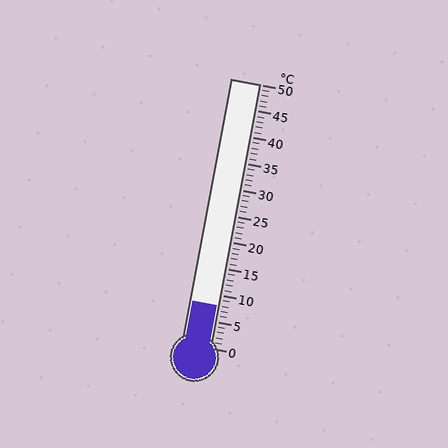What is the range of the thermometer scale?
The thermometer scale ranges from 0°C to 50°C.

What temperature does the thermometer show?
The thermometer shows approximately 8°C.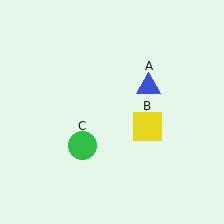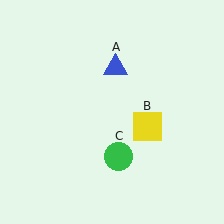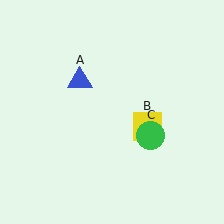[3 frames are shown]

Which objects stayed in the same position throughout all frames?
Yellow square (object B) remained stationary.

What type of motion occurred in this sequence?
The blue triangle (object A), green circle (object C) rotated counterclockwise around the center of the scene.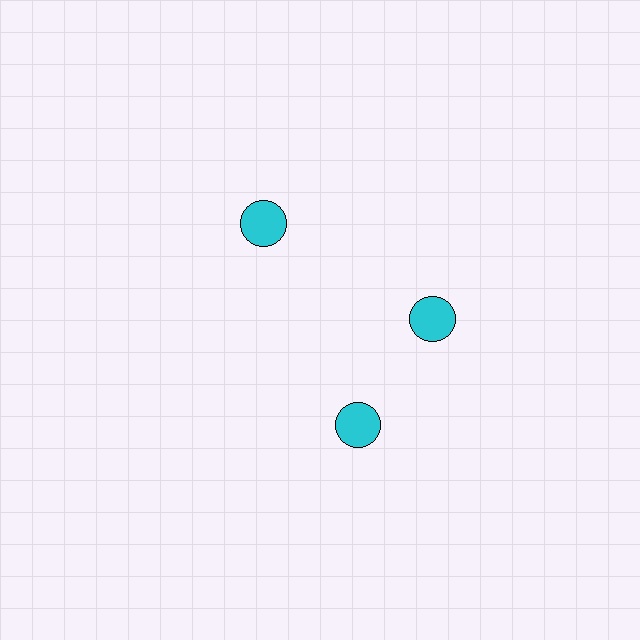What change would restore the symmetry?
The symmetry would be restored by rotating it back into even spacing with its neighbors so that all 3 circles sit at equal angles and equal distance from the center.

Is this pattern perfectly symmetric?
No. The 3 cyan circles are arranged in a ring, but one element near the 7 o'clock position is rotated out of alignment along the ring, breaking the 3-fold rotational symmetry.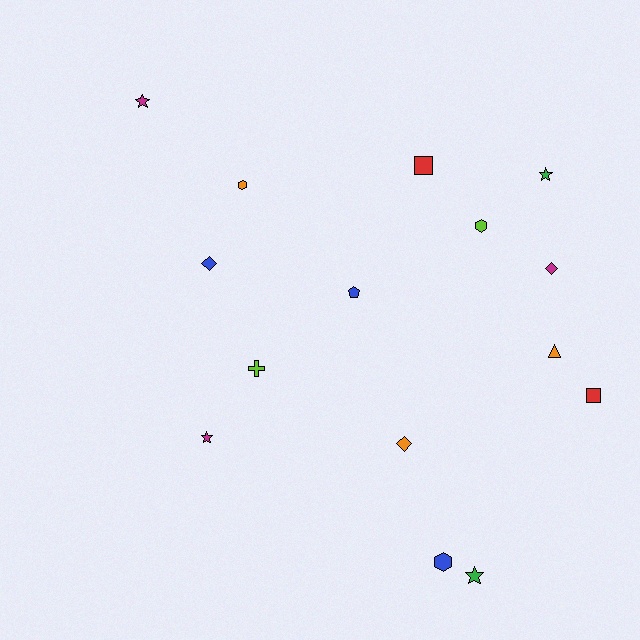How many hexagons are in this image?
There are 3 hexagons.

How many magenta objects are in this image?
There are 3 magenta objects.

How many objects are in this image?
There are 15 objects.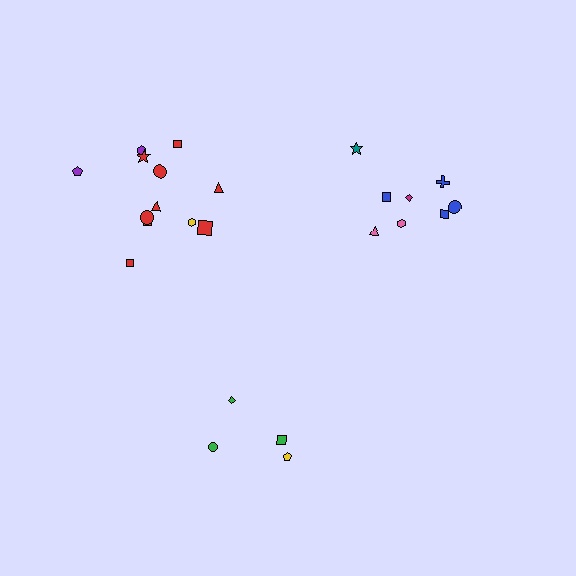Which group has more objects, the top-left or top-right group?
The top-left group.